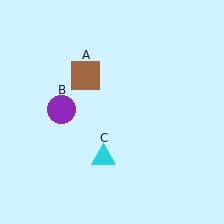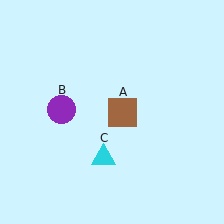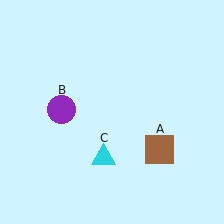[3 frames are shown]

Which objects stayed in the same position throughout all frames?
Purple circle (object B) and cyan triangle (object C) remained stationary.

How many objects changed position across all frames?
1 object changed position: brown square (object A).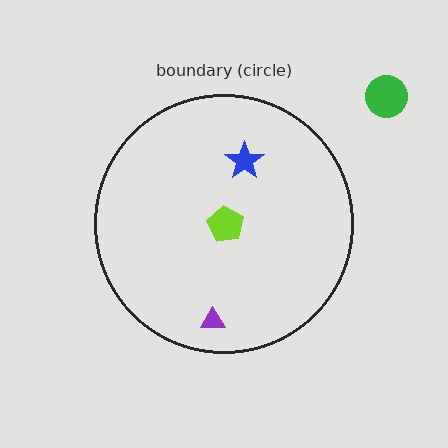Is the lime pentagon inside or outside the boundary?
Inside.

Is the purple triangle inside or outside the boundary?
Inside.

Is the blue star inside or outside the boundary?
Inside.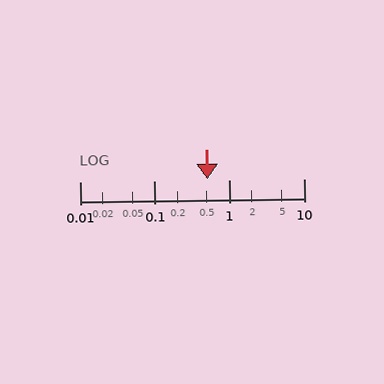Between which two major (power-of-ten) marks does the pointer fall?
The pointer is between 0.1 and 1.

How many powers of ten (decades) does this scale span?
The scale spans 3 decades, from 0.01 to 10.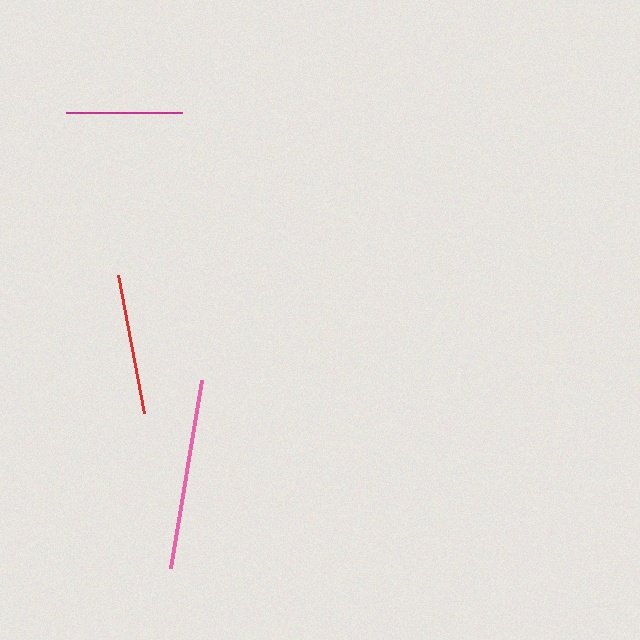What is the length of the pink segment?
The pink segment is approximately 190 pixels long.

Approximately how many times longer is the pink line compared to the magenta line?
The pink line is approximately 1.6 times the length of the magenta line.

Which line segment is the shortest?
The magenta line is the shortest at approximately 116 pixels.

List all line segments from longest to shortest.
From longest to shortest: pink, red, magenta.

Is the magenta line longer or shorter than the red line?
The red line is longer than the magenta line.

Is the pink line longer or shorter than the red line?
The pink line is longer than the red line.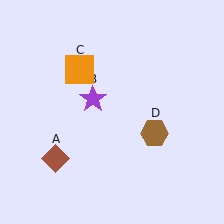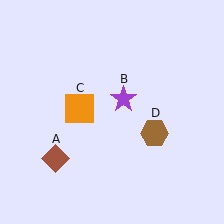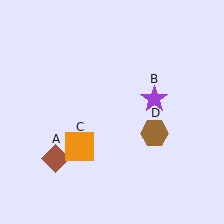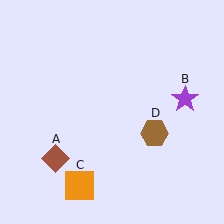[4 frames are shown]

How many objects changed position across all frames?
2 objects changed position: purple star (object B), orange square (object C).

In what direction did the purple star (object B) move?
The purple star (object B) moved right.